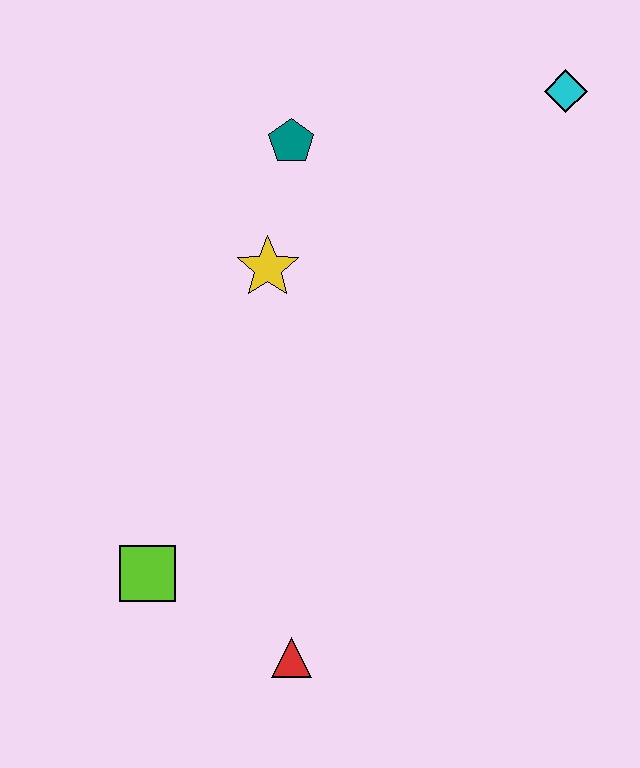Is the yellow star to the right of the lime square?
Yes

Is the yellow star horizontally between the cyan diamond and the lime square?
Yes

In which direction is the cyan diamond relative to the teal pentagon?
The cyan diamond is to the right of the teal pentagon.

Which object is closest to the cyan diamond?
The teal pentagon is closest to the cyan diamond.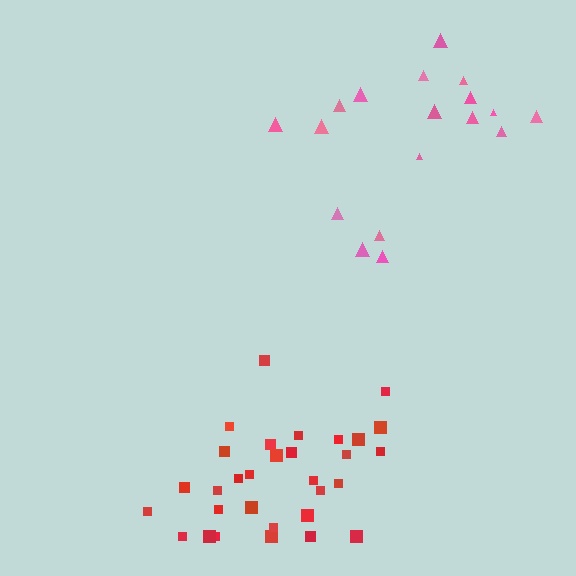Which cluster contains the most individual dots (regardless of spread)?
Red (31).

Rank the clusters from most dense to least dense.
red, pink.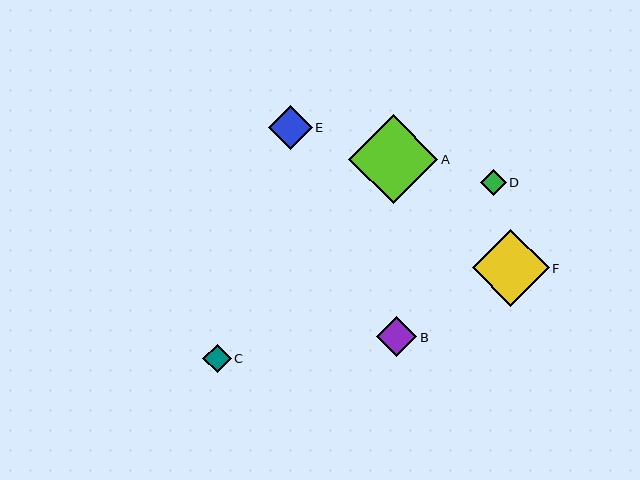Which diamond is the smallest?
Diamond D is the smallest with a size of approximately 26 pixels.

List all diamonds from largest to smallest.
From largest to smallest: A, F, E, B, C, D.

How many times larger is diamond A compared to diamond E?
Diamond A is approximately 2.0 times the size of diamond E.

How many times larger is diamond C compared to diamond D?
Diamond C is approximately 1.1 times the size of diamond D.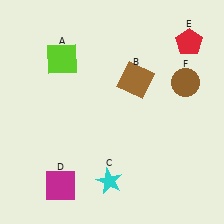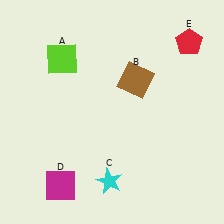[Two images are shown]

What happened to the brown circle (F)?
The brown circle (F) was removed in Image 2. It was in the top-right area of Image 1.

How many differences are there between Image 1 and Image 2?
There is 1 difference between the two images.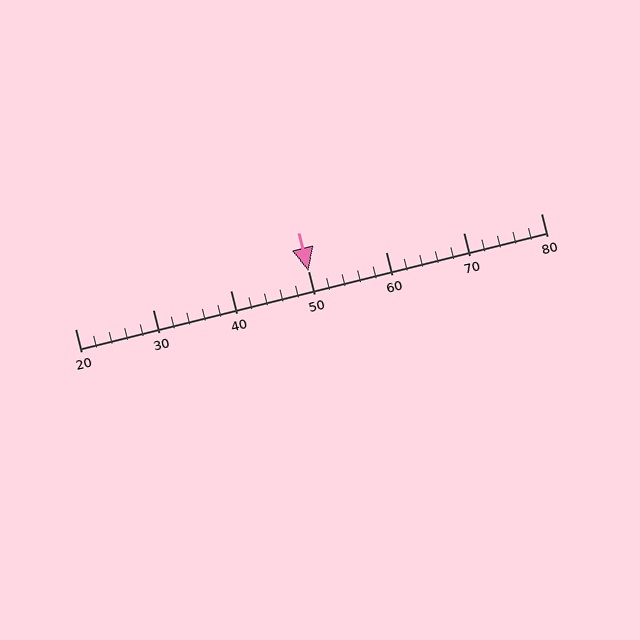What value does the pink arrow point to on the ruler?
The pink arrow points to approximately 50.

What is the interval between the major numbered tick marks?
The major tick marks are spaced 10 units apart.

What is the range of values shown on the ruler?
The ruler shows values from 20 to 80.